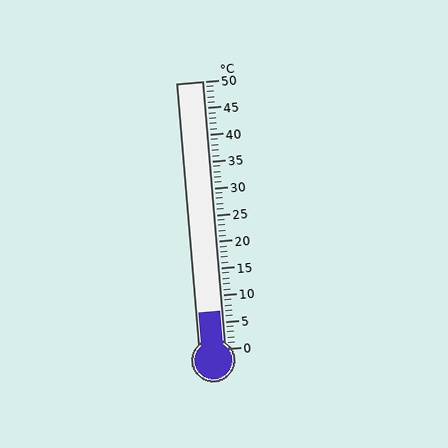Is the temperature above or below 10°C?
The temperature is below 10°C.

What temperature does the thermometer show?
The thermometer shows approximately 7°C.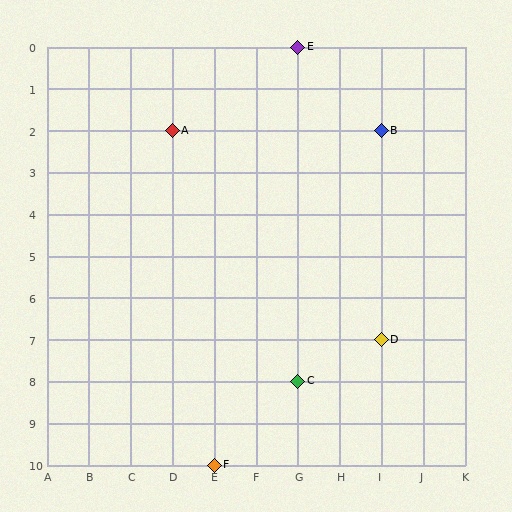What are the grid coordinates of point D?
Point D is at grid coordinates (I, 7).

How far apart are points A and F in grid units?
Points A and F are 1 column and 8 rows apart (about 8.1 grid units diagonally).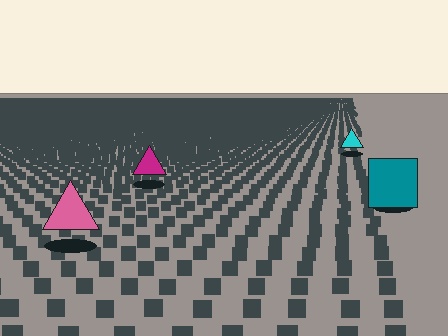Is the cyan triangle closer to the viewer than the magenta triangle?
No. The magenta triangle is closer — you can tell from the texture gradient: the ground texture is coarser near it.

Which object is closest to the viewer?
The pink triangle is closest. The texture marks near it are larger and more spread out.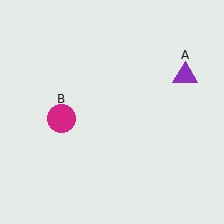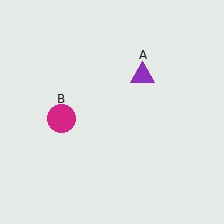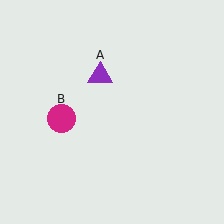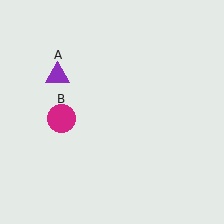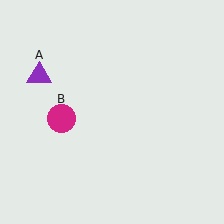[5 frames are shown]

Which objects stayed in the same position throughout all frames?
Magenta circle (object B) remained stationary.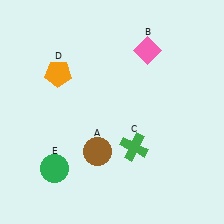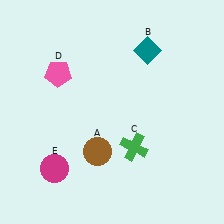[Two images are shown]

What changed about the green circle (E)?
In Image 1, E is green. In Image 2, it changed to magenta.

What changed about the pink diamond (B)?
In Image 1, B is pink. In Image 2, it changed to teal.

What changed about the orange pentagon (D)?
In Image 1, D is orange. In Image 2, it changed to pink.